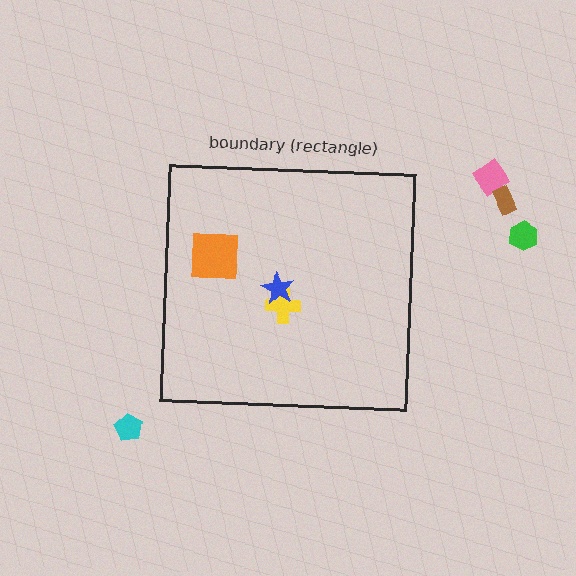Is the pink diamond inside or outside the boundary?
Outside.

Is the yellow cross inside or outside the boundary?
Inside.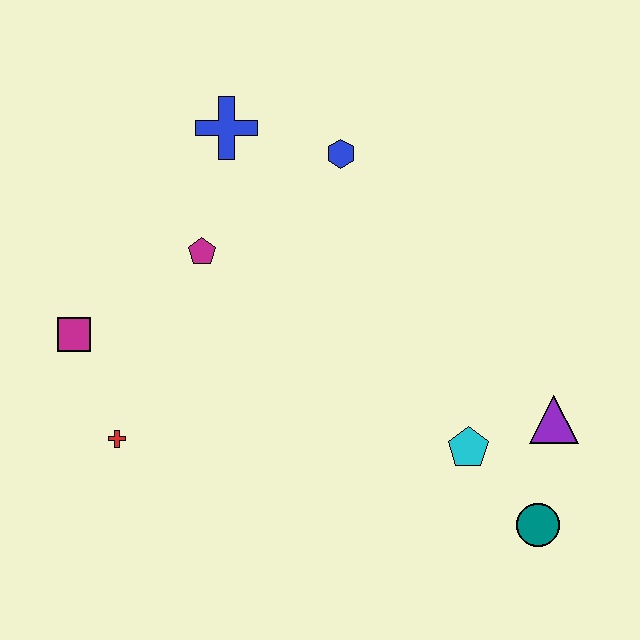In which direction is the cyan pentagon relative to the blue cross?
The cyan pentagon is below the blue cross.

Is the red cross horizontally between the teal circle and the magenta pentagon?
No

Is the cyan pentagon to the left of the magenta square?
No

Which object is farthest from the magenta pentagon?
The teal circle is farthest from the magenta pentagon.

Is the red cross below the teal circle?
No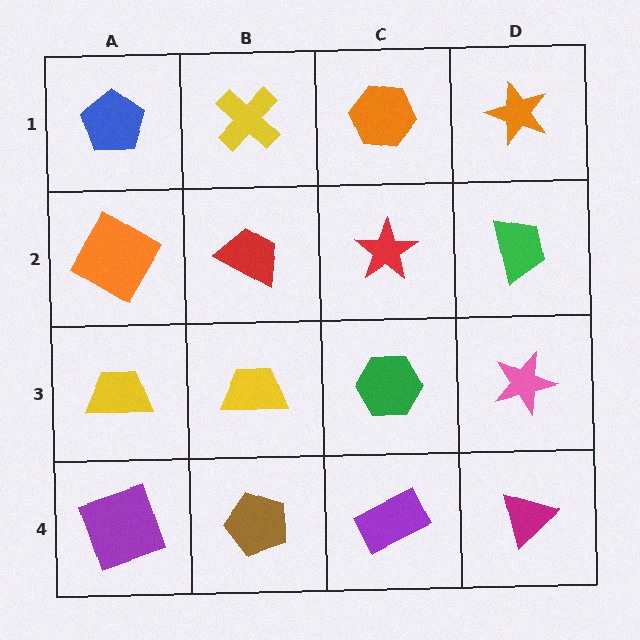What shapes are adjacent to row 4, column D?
A pink star (row 3, column D), a purple rectangle (row 4, column C).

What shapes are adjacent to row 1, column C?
A red star (row 2, column C), a yellow cross (row 1, column B), an orange star (row 1, column D).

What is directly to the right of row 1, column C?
An orange star.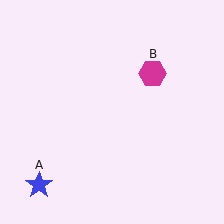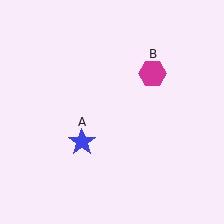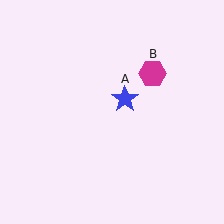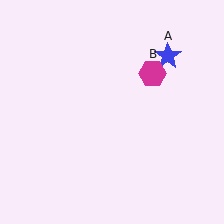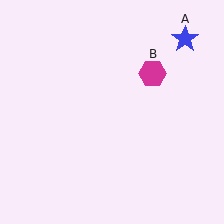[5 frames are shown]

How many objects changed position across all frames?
1 object changed position: blue star (object A).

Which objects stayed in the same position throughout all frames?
Magenta hexagon (object B) remained stationary.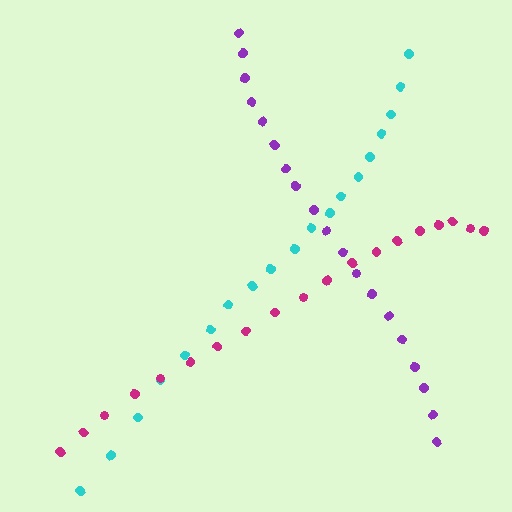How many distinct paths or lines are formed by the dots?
There are 3 distinct paths.